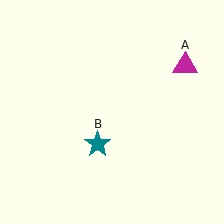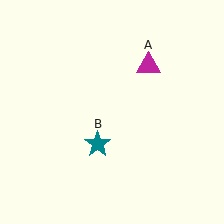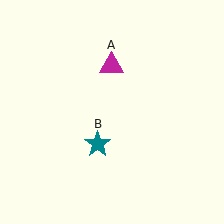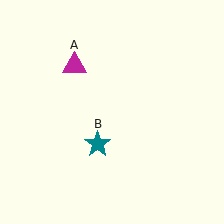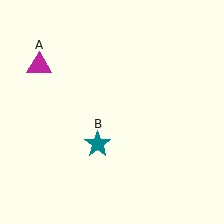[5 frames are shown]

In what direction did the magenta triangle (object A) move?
The magenta triangle (object A) moved left.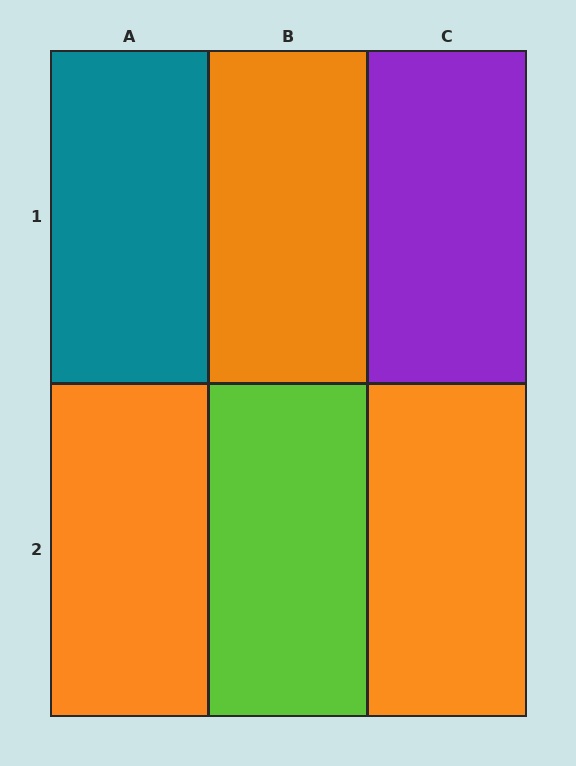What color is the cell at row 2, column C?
Orange.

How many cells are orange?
3 cells are orange.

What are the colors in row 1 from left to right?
Teal, orange, purple.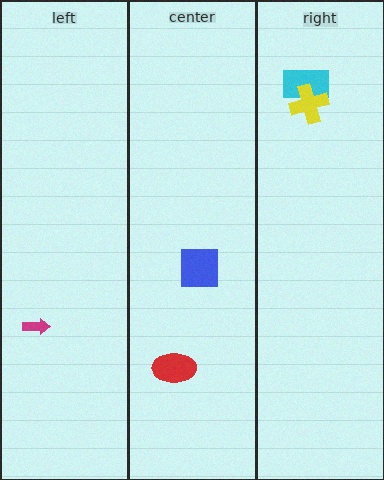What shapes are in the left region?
The magenta arrow.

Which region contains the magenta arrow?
The left region.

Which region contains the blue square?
The center region.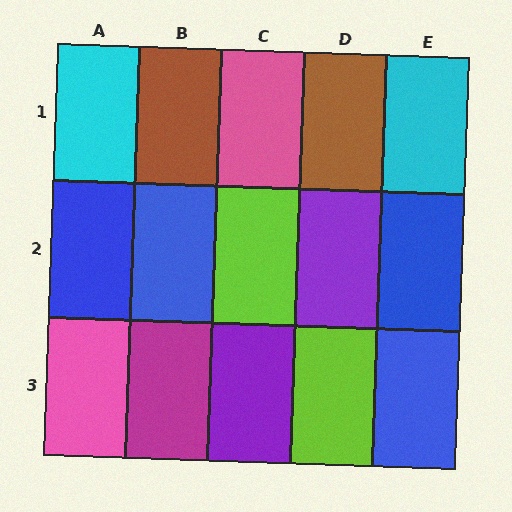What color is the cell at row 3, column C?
Purple.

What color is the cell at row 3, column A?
Pink.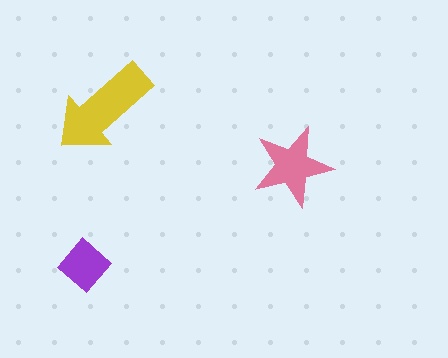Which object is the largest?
The yellow arrow.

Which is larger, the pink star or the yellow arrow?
The yellow arrow.